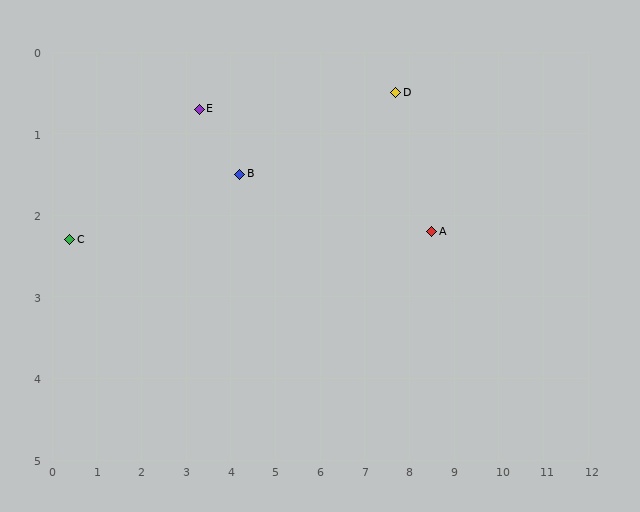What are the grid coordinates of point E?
Point E is at approximately (3.3, 0.7).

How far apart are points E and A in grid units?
Points E and A are about 5.4 grid units apart.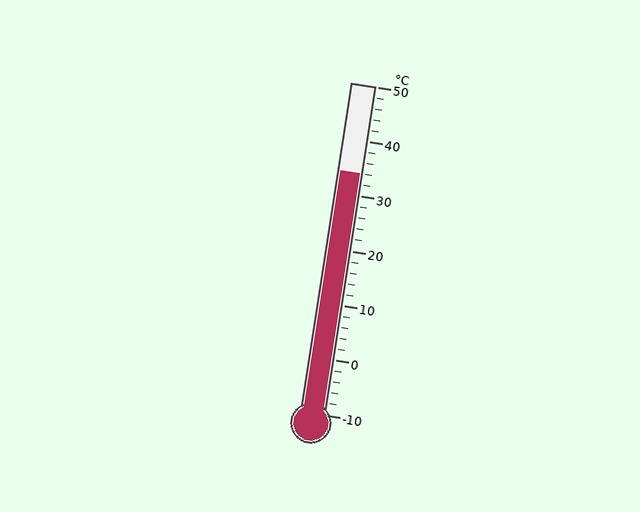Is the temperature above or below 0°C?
The temperature is above 0°C.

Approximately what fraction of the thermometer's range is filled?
The thermometer is filled to approximately 75% of its range.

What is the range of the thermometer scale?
The thermometer scale ranges from -10°C to 50°C.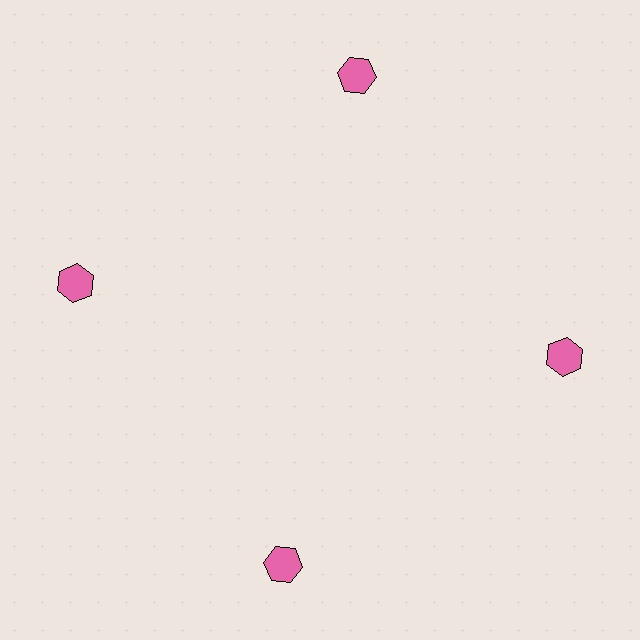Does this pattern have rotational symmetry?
Yes, this pattern has 4-fold rotational symmetry. It looks the same after rotating 90 degrees around the center.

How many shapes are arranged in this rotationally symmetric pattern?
There are 4 shapes, arranged in 4 groups of 1.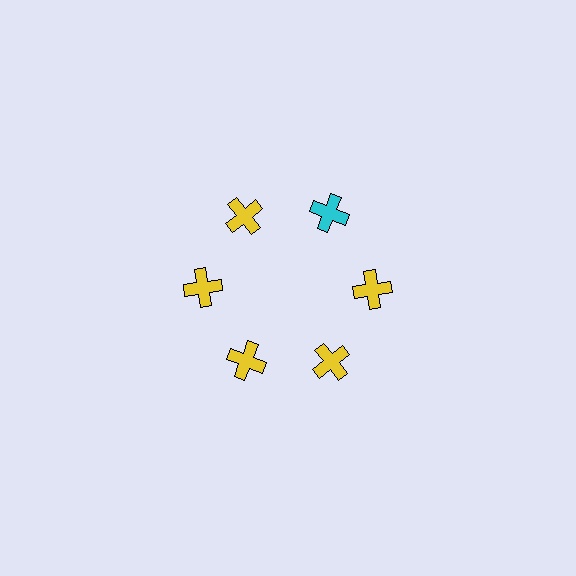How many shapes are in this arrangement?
There are 6 shapes arranged in a ring pattern.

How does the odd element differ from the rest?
It has a different color: cyan instead of yellow.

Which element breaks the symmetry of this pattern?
The cyan cross at roughly the 1 o'clock position breaks the symmetry. All other shapes are yellow crosses.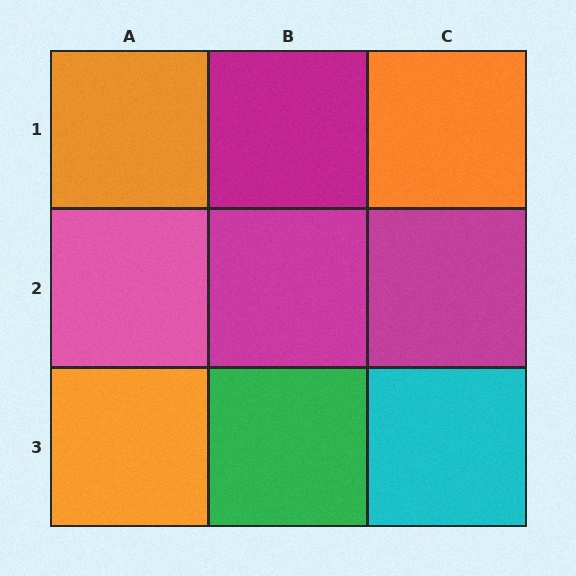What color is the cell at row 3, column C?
Cyan.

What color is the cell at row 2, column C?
Magenta.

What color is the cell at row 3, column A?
Orange.